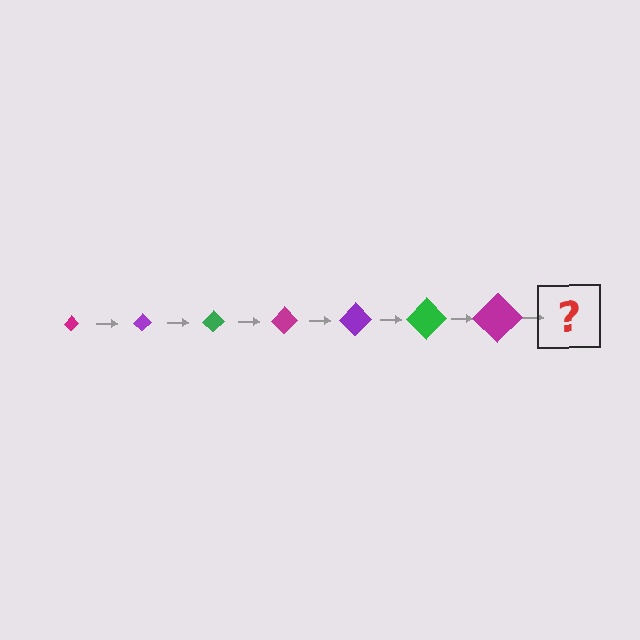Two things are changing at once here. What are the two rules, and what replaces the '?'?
The two rules are that the diamond grows larger each step and the color cycles through magenta, purple, and green. The '?' should be a purple diamond, larger than the previous one.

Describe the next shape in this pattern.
It should be a purple diamond, larger than the previous one.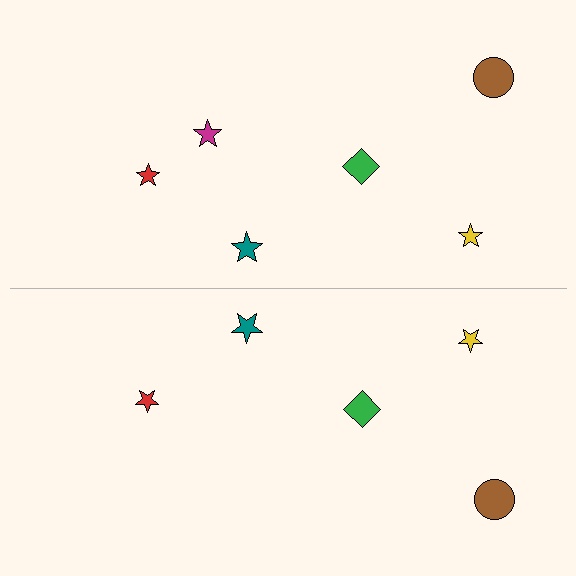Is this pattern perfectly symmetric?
No, the pattern is not perfectly symmetric. A magenta star is missing from the bottom side.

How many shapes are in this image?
There are 11 shapes in this image.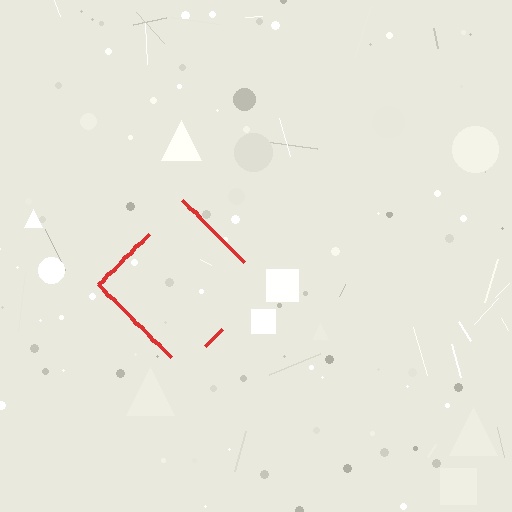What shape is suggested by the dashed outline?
The dashed outline suggests a diamond.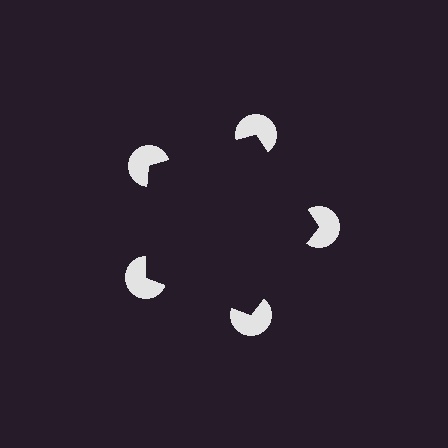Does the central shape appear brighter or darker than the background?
It typically appears slightly darker than the background, even though no actual brightness change is drawn.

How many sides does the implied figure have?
5 sides.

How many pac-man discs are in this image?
There are 5 — one at each vertex of the illusory pentagon.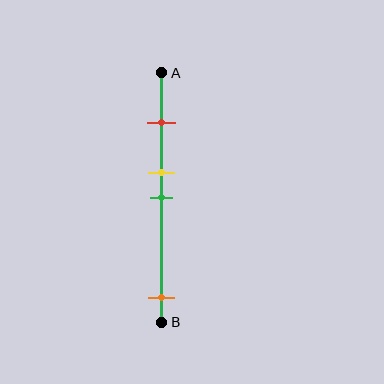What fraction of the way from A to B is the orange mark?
The orange mark is approximately 90% (0.9) of the way from A to B.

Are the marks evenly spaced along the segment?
No, the marks are not evenly spaced.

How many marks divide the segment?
There are 4 marks dividing the segment.